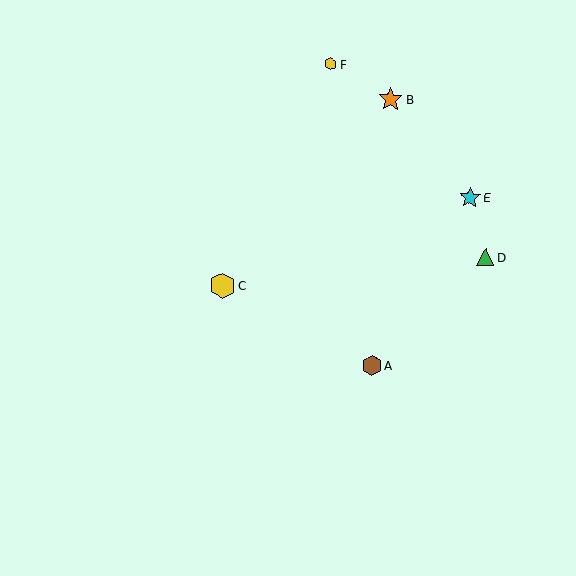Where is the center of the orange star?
The center of the orange star is at (391, 99).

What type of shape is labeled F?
Shape F is a yellow hexagon.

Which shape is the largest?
The yellow hexagon (labeled C) is the largest.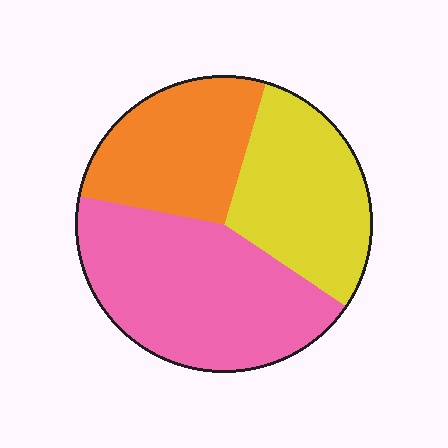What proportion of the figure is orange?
Orange covers about 25% of the figure.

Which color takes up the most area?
Pink, at roughly 45%.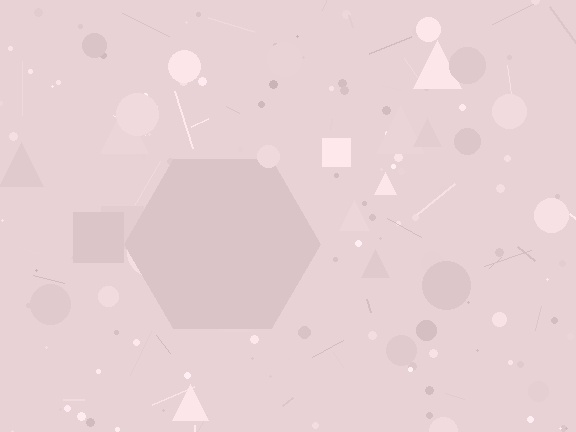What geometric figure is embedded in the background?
A hexagon is embedded in the background.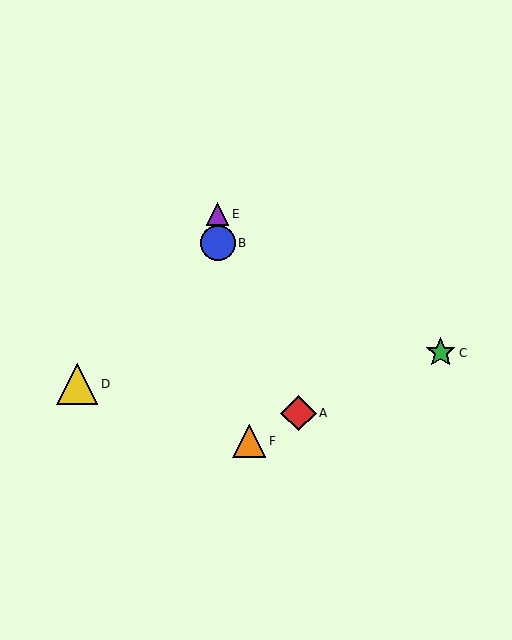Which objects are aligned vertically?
Objects B, E are aligned vertically.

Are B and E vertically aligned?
Yes, both are at x≈218.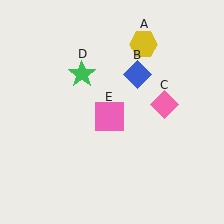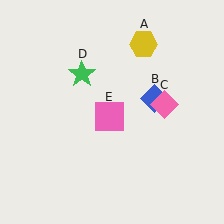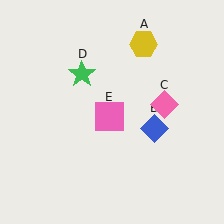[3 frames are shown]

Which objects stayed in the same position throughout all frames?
Yellow hexagon (object A) and pink diamond (object C) and green star (object D) and pink square (object E) remained stationary.